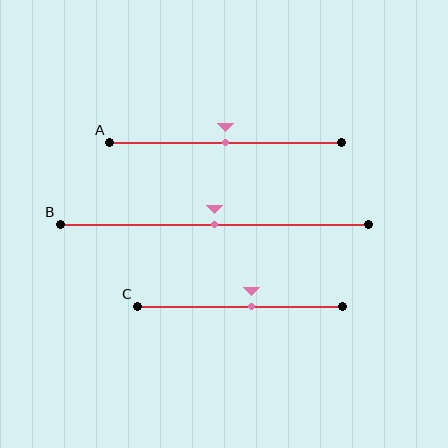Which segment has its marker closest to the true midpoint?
Segment A has its marker closest to the true midpoint.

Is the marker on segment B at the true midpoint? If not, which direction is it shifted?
Yes, the marker on segment B is at the true midpoint.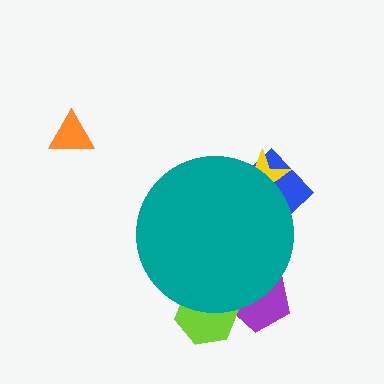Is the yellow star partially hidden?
Yes, the yellow star is partially hidden behind the teal circle.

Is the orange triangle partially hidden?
No, the orange triangle is fully visible.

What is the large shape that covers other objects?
A teal circle.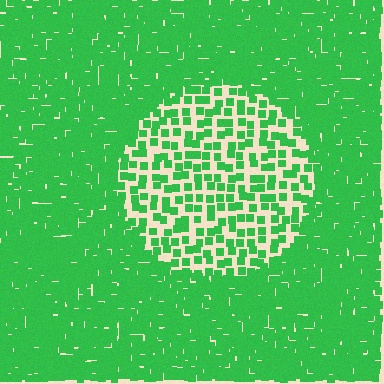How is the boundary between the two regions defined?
The boundary is defined by a change in element density (approximately 2.7x ratio). All elements are the same color, size, and shape.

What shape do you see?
I see a circle.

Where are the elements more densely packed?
The elements are more densely packed outside the circle boundary.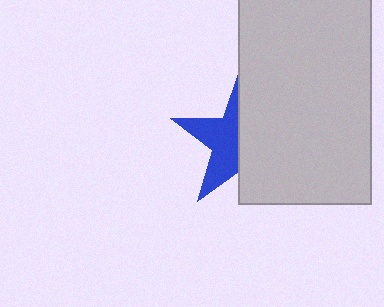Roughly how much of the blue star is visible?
About half of it is visible (roughly 45%).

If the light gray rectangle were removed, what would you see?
You would see the complete blue star.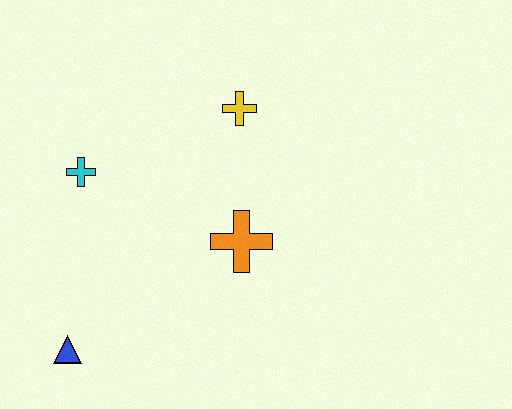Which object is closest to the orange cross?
The yellow cross is closest to the orange cross.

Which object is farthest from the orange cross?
The blue triangle is farthest from the orange cross.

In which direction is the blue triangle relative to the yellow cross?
The blue triangle is below the yellow cross.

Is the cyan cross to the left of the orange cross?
Yes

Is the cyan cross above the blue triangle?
Yes